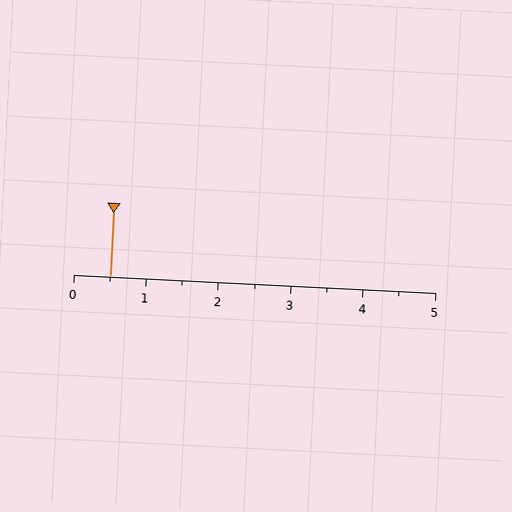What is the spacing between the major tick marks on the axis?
The major ticks are spaced 1 apart.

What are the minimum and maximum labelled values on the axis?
The axis runs from 0 to 5.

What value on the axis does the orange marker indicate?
The marker indicates approximately 0.5.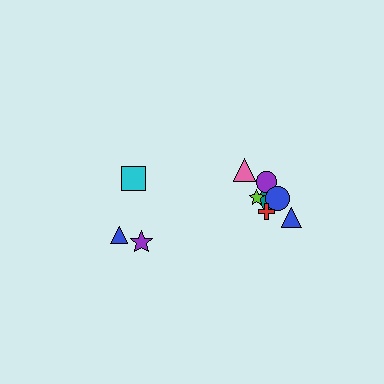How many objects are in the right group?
There are 7 objects.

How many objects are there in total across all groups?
There are 10 objects.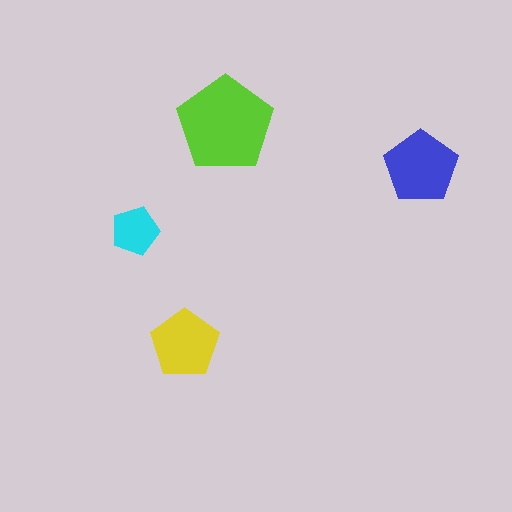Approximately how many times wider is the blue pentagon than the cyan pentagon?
About 1.5 times wider.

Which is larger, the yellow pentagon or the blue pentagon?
The blue one.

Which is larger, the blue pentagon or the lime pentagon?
The lime one.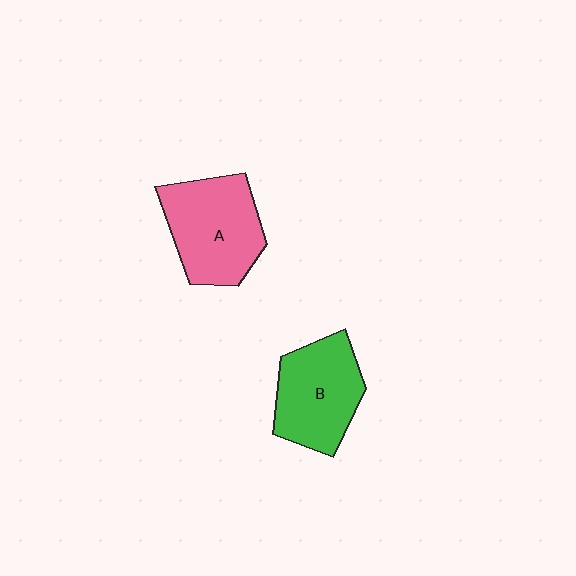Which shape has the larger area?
Shape A (pink).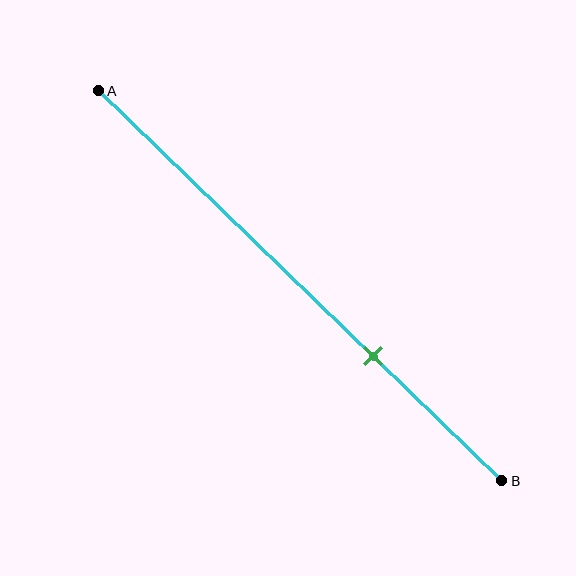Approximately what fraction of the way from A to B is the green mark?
The green mark is approximately 70% of the way from A to B.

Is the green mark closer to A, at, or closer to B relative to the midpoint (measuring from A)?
The green mark is closer to point B than the midpoint of segment AB.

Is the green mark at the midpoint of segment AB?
No, the mark is at about 70% from A, not at the 50% midpoint.